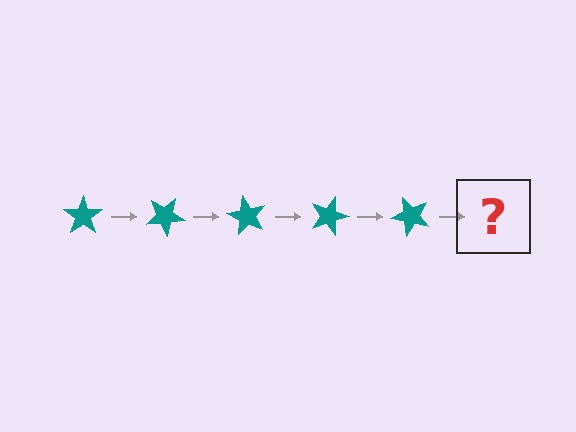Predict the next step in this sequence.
The next step is a teal star rotated 150 degrees.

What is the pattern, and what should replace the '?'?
The pattern is that the star rotates 30 degrees each step. The '?' should be a teal star rotated 150 degrees.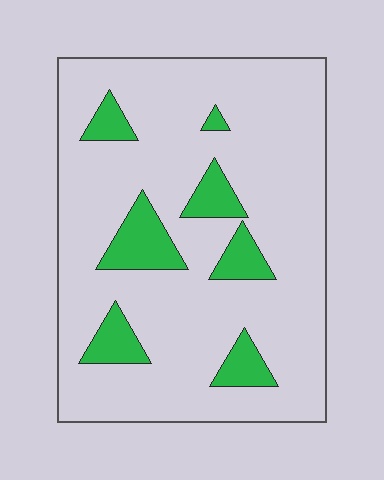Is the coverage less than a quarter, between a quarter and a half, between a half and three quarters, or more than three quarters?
Less than a quarter.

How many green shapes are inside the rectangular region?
7.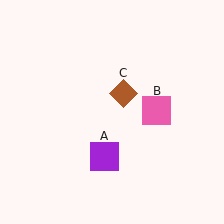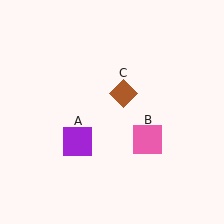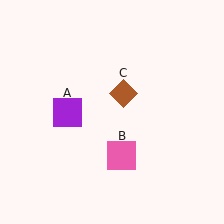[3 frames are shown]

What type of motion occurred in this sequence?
The purple square (object A), pink square (object B) rotated clockwise around the center of the scene.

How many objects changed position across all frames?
2 objects changed position: purple square (object A), pink square (object B).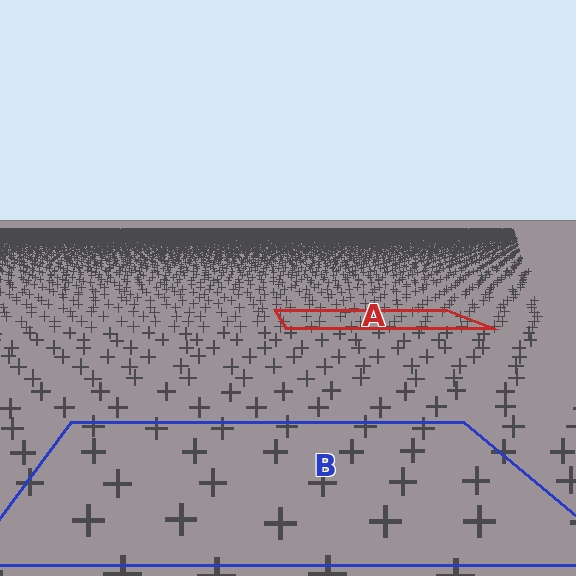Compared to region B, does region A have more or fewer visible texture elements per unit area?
Region A has more texture elements per unit area — they are packed more densely because it is farther away.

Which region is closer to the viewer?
Region B is closer. The texture elements there are larger and more spread out.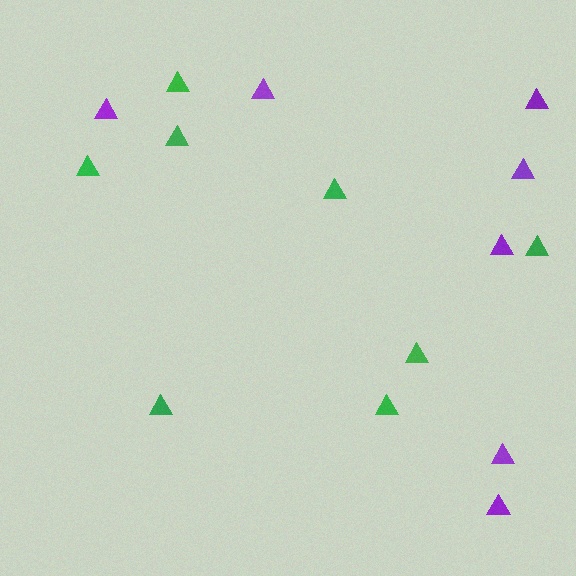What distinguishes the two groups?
There are 2 groups: one group of green triangles (8) and one group of purple triangles (7).